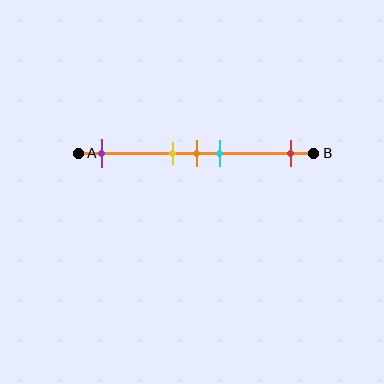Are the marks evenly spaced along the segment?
No, the marks are not evenly spaced.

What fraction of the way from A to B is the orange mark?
The orange mark is approximately 50% (0.5) of the way from A to B.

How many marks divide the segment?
There are 5 marks dividing the segment.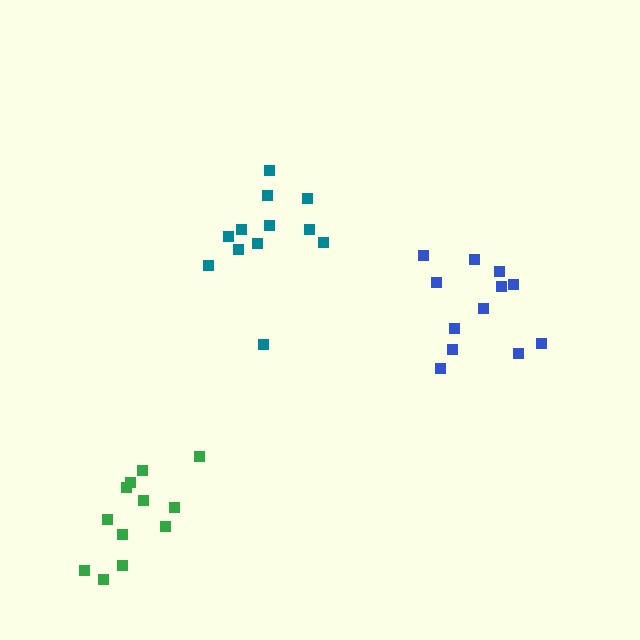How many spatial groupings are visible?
There are 3 spatial groupings.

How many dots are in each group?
Group 1: 12 dots, Group 2: 12 dots, Group 3: 12 dots (36 total).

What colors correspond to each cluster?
The clusters are colored: teal, green, blue.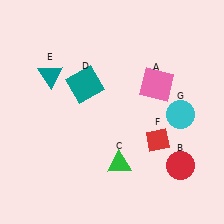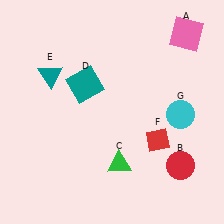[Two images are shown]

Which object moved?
The pink square (A) moved up.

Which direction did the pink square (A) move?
The pink square (A) moved up.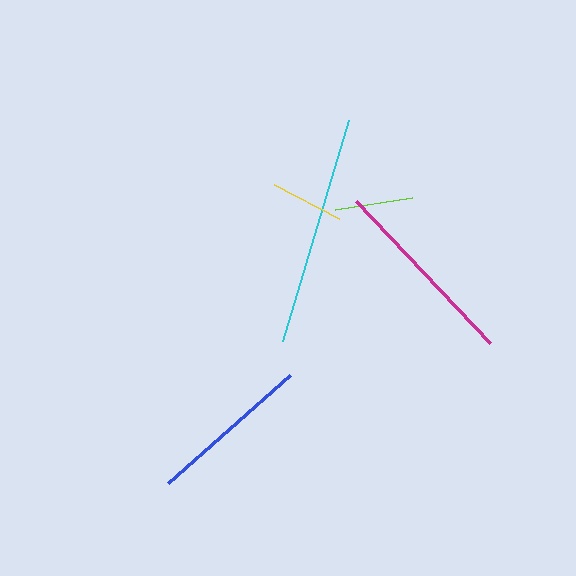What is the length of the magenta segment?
The magenta segment is approximately 195 pixels long.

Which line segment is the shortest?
The yellow line is the shortest at approximately 73 pixels.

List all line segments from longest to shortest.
From longest to shortest: cyan, magenta, blue, lime, yellow.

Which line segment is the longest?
The cyan line is the longest at approximately 231 pixels.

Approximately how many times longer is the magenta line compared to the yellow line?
The magenta line is approximately 2.7 times the length of the yellow line.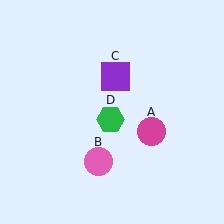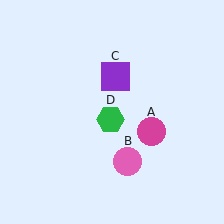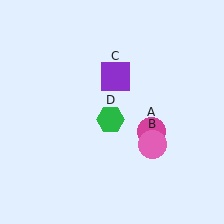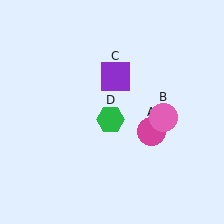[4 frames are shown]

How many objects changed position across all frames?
1 object changed position: pink circle (object B).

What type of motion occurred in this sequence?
The pink circle (object B) rotated counterclockwise around the center of the scene.